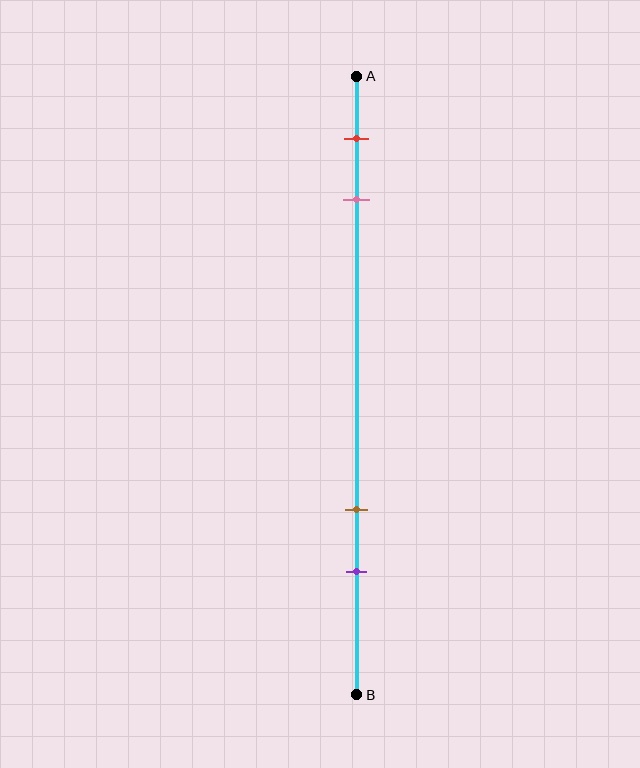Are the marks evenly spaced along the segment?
No, the marks are not evenly spaced.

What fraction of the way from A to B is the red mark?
The red mark is approximately 10% (0.1) of the way from A to B.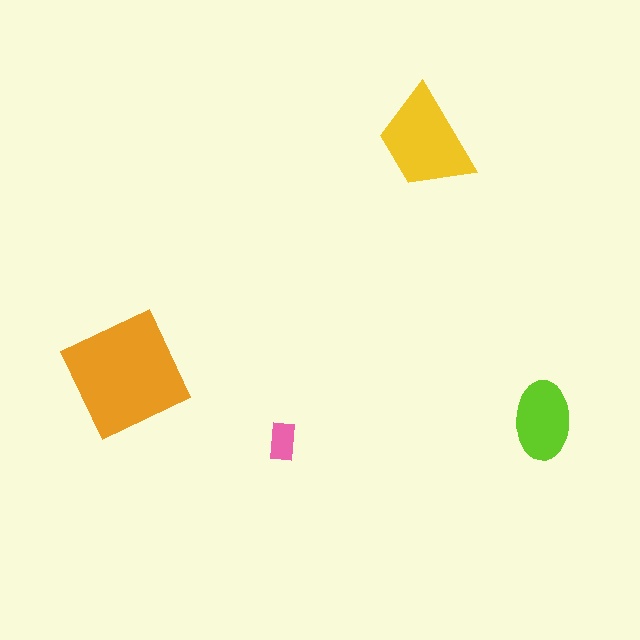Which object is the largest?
The orange square.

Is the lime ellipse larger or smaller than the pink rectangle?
Larger.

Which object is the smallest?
The pink rectangle.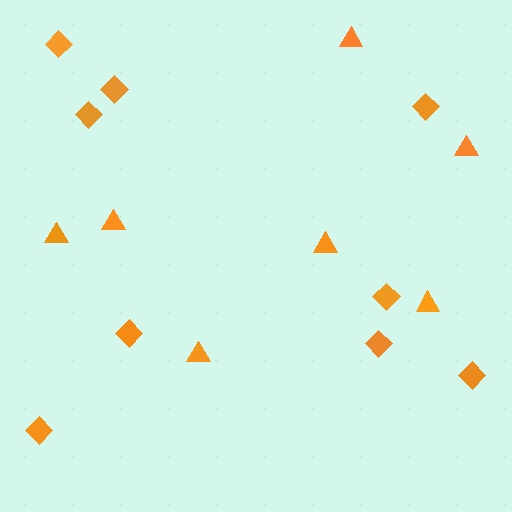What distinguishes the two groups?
There are 2 groups: one group of triangles (7) and one group of diamonds (9).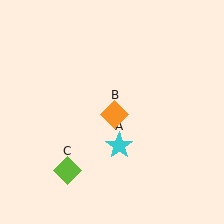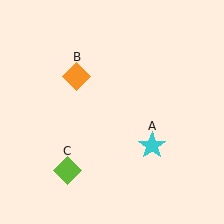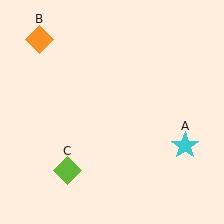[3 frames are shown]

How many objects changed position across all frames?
2 objects changed position: cyan star (object A), orange diamond (object B).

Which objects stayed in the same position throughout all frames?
Lime diamond (object C) remained stationary.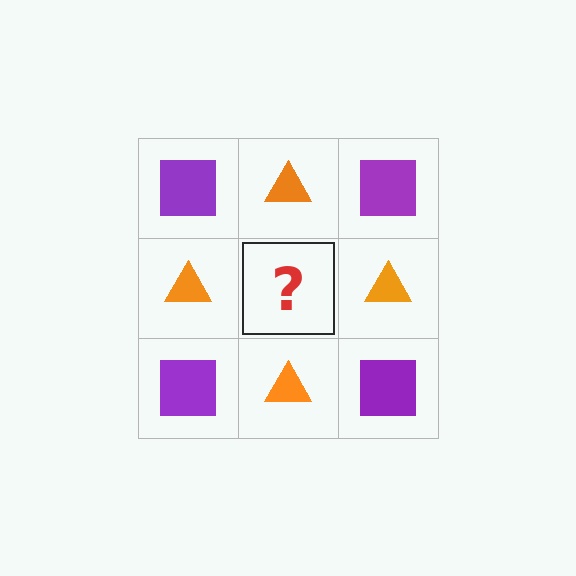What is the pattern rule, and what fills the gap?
The rule is that it alternates purple square and orange triangle in a checkerboard pattern. The gap should be filled with a purple square.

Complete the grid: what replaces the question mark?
The question mark should be replaced with a purple square.